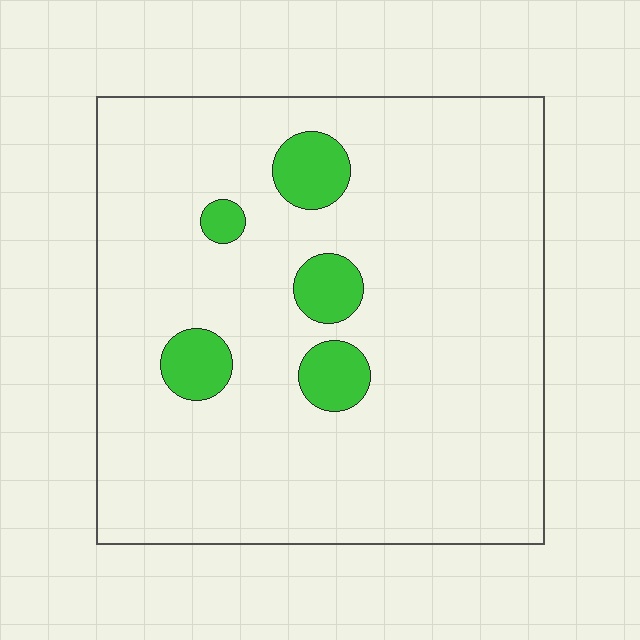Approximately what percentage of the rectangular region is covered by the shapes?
Approximately 10%.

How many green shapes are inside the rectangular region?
5.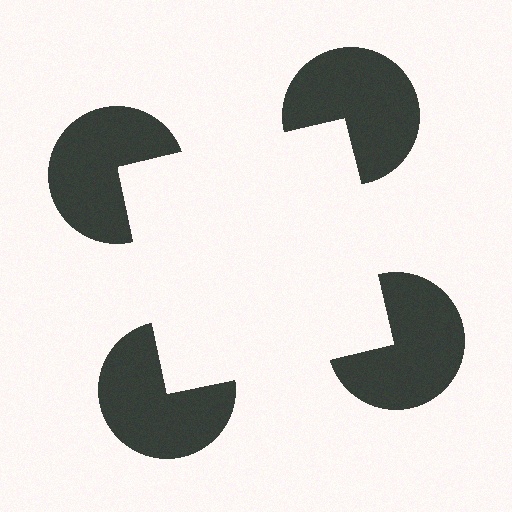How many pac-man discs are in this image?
There are 4 — one at each vertex of the illusory square.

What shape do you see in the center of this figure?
An illusory square — its edges are inferred from the aligned wedge cuts in the pac-man discs, not physically drawn.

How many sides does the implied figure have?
4 sides.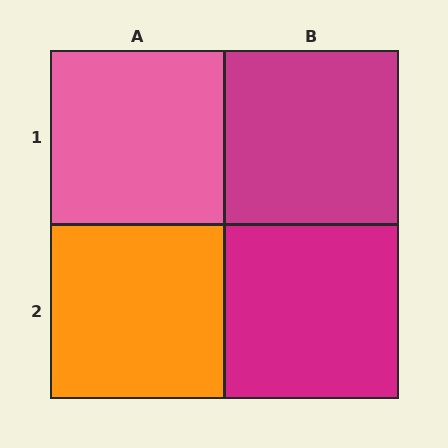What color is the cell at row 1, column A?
Pink.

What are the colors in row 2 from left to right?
Orange, magenta.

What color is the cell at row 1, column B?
Magenta.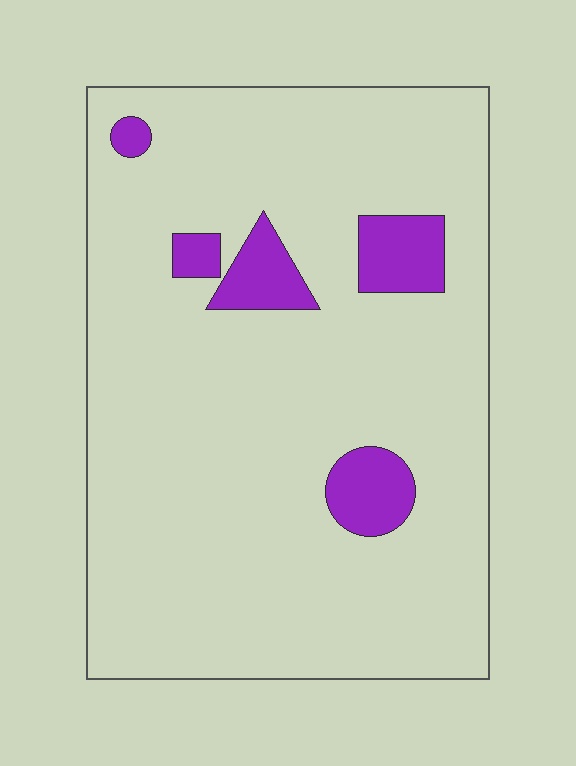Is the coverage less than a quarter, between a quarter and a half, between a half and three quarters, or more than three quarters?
Less than a quarter.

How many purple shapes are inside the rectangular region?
5.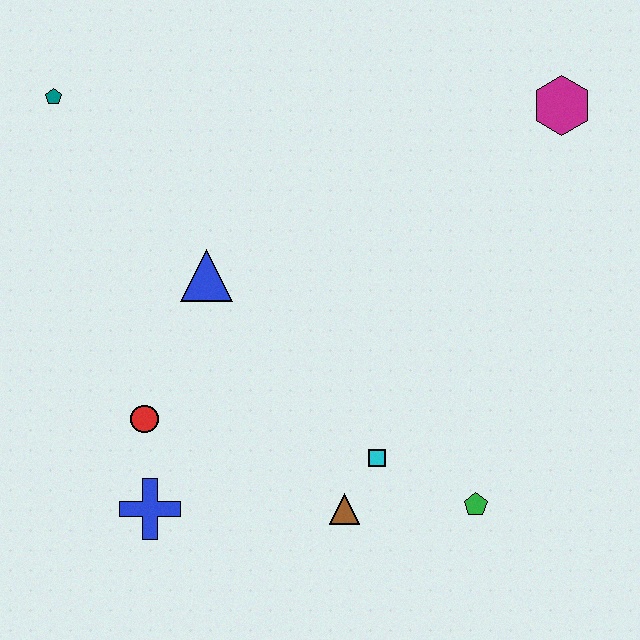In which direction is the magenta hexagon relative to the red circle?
The magenta hexagon is to the right of the red circle.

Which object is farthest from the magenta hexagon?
The blue cross is farthest from the magenta hexagon.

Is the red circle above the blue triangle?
No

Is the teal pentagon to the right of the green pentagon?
No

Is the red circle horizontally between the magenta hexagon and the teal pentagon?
Yes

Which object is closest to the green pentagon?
The cyan square is closest to the green pentagon.